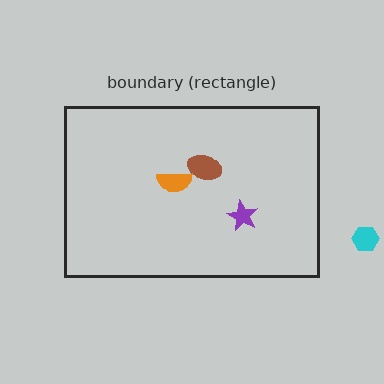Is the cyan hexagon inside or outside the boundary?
Outside.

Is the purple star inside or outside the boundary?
Inside.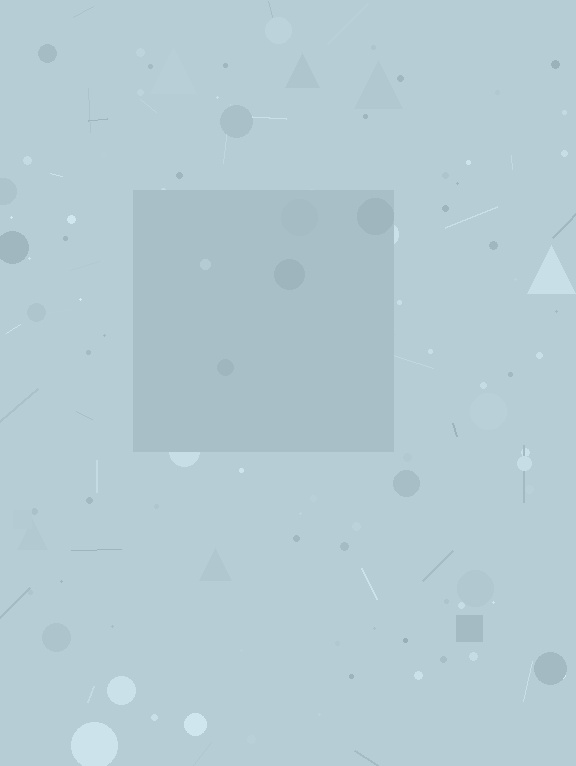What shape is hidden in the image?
A square is hidden in the image.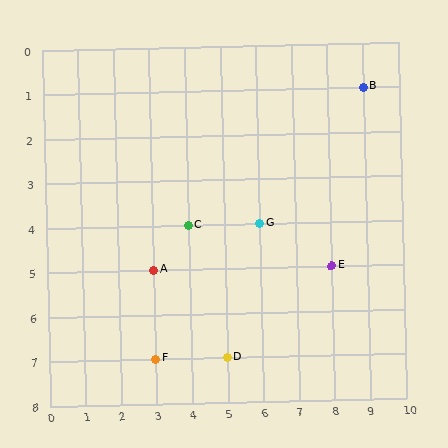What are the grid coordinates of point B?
Point B is at grid coordinates (9, 1).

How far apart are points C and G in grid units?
Points C and G are 2 columns apart.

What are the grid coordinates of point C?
Point C is at grid coordinates (4, 4).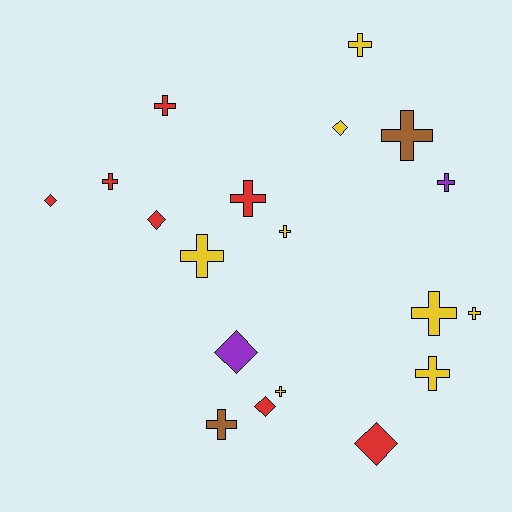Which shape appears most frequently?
Cross, with 13 objects.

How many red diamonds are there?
There are 4 red diamonds.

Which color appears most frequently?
Yellow, with 8 objects.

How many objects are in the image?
There are 19 objects.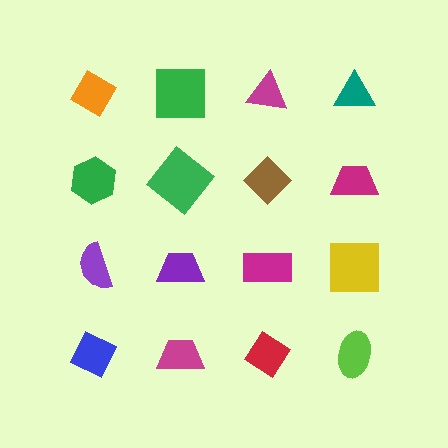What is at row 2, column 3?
A brown diamond.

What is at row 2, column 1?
A green hexagon.